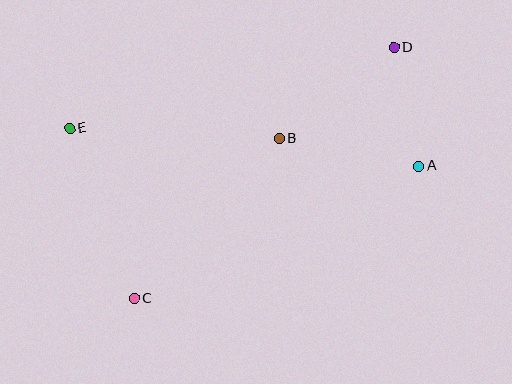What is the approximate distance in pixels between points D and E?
The distance between D and E is approximately 334 pixels.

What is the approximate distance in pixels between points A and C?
The distance between A and C is approximately 314 pixels.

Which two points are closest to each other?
Points A and D are closest to each other.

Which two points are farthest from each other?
Points C and D are farthest from each other.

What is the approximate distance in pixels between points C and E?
The distance between C and E is approximately 182 pixels.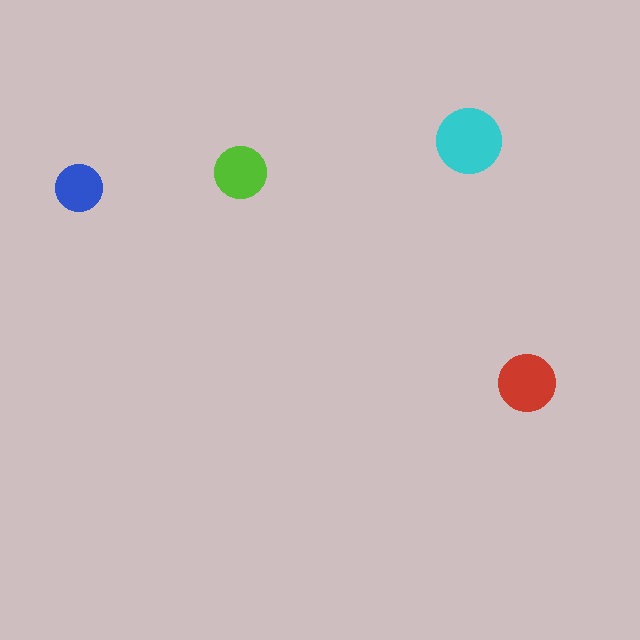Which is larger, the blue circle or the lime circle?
The lime one.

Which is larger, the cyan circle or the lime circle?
The cyan one.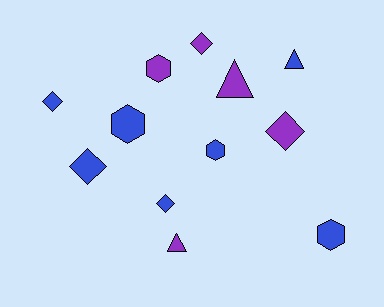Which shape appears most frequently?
Diamond, with 5 objects.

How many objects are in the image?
There are 12 objects.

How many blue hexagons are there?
There are 3 blue hexagons.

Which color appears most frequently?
Blue, with 7 objects.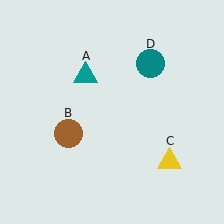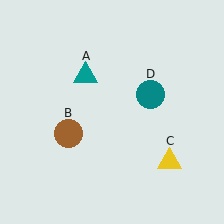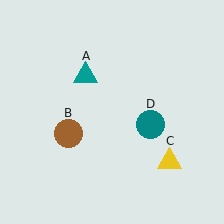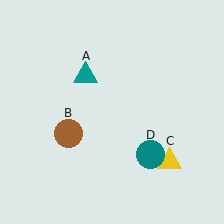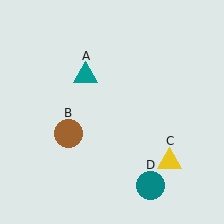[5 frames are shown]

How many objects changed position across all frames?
1 object changed position: teal circle (object D).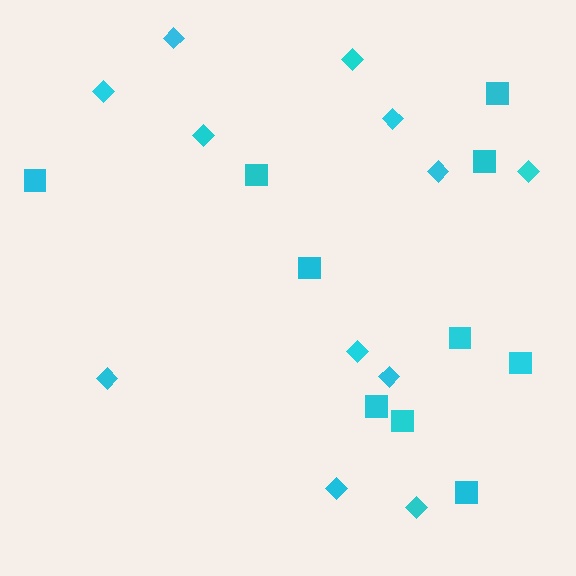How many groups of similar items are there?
There are 2 groups: one group of squares (10) and one group of diamonds (12).